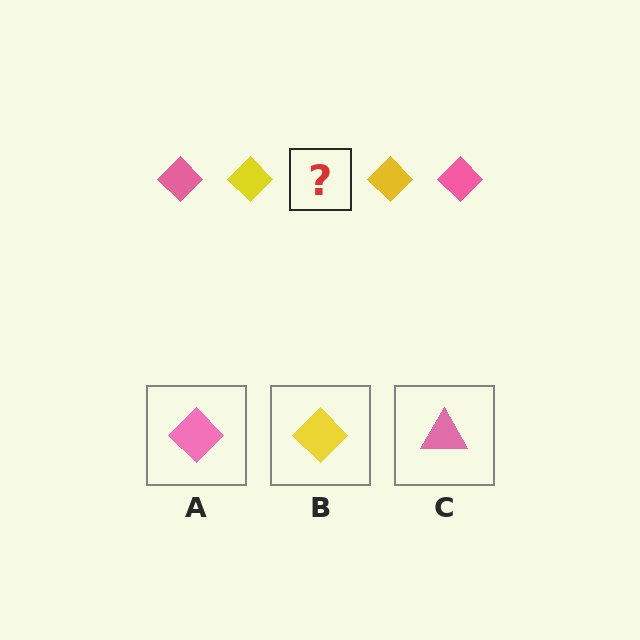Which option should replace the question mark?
Option A.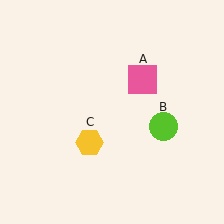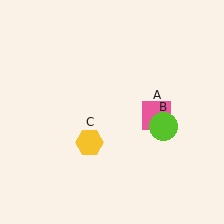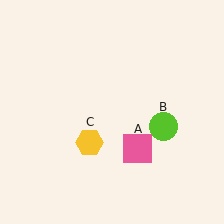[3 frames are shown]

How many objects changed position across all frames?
1 object changed position: pink square (object A).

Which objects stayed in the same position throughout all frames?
Lime circle (object B) and yellow hexagon (object C) remained stationary.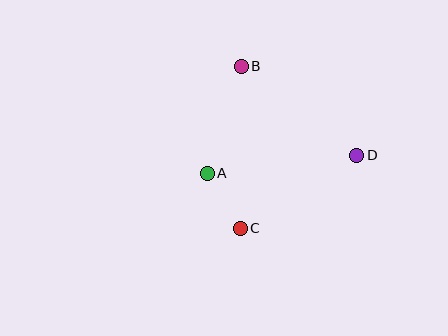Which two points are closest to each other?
Points A and C are closest to each other.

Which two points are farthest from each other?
Points B and C are farthest from each other.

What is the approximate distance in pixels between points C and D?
The distance between C and D is approximately 138 pixels.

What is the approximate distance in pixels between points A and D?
The distance between A and D is approximately 151 pixels.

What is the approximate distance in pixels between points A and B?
The distance between A and B is approximately 112 pixels.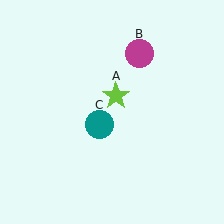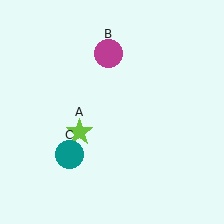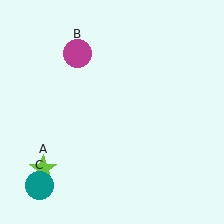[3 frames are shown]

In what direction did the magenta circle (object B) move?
The magenta circle (object B) moved left.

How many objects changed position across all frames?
3 objects changed position: lime star (object A), magenta circle (object B), teal circle (object C).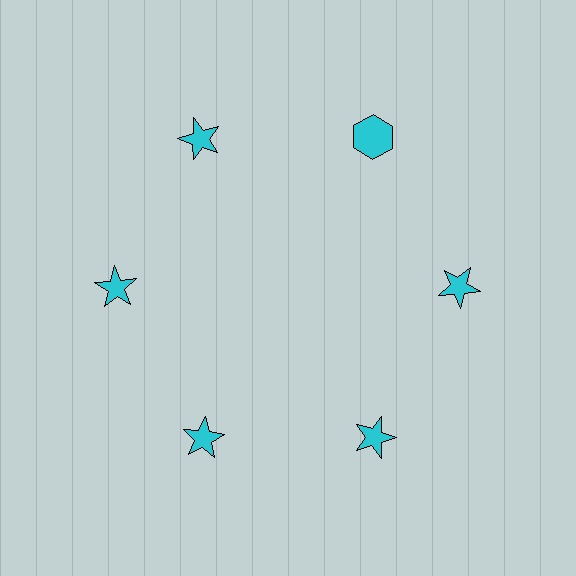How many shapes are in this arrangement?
There are 6 shapes arranged in a ring pattern.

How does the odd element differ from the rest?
It has a different shape: hexagon instead of star.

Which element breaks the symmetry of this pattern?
The cyan hexagon at roughly the 1 o'clock position breaks the symmetry. All other shapes are cyan stars.